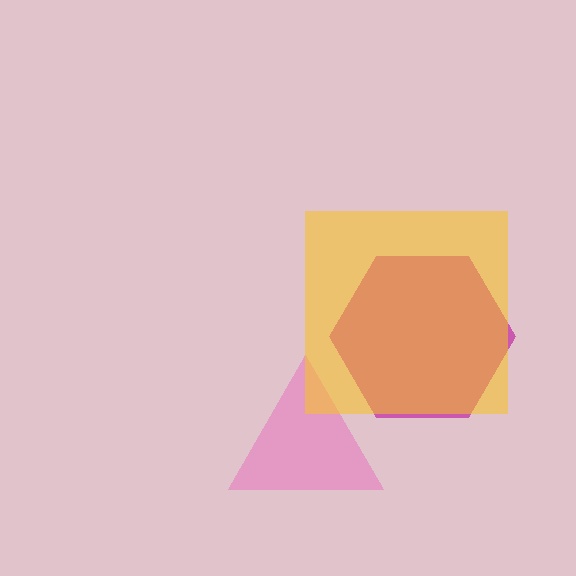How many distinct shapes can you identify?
There are 3 distinct shapes: a pink triangle, a magenta hexagon, a yellow square.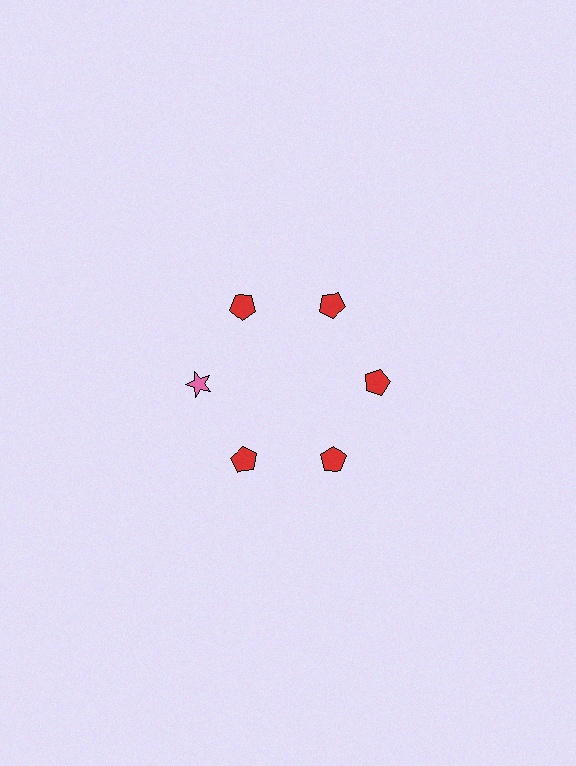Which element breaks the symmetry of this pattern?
The pink star at roughly the 9 o'clock position breaks the symmetry. All other shapes are red pentagons.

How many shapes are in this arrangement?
There are 6 shapes arranged in a ring pattern.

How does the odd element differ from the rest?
It differs in both color (pink instead of red) and shape (star instead of pentagon).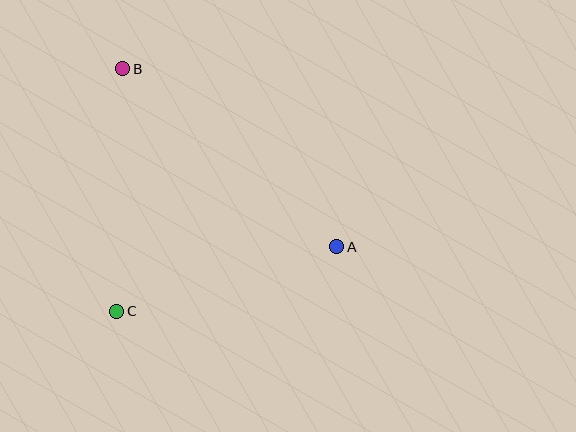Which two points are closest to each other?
Points A and C are closest to each other.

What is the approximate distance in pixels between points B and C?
The distance between B and C is approximately 243 pixels.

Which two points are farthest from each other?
Points A and B are farthest from each other.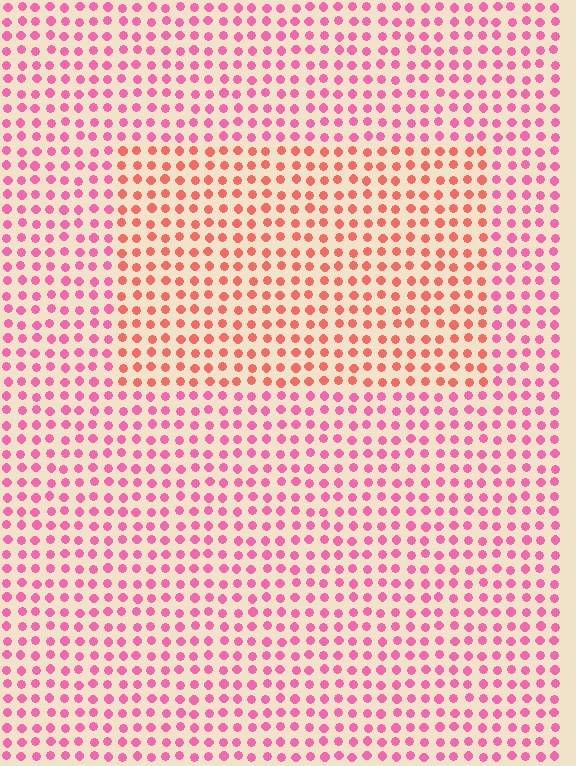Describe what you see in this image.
The image is filled with small pink elements in a uniform arrangement. A rectangle-shaped region is visible where the elements are tinted to a slightly different hue, forming a subtle color boundary.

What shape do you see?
I see a rectangle.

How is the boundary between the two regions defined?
The boundary is defined purely by a slight shift in hue (about 35 degrees). Spacing, size, and orientation are identical on both sides.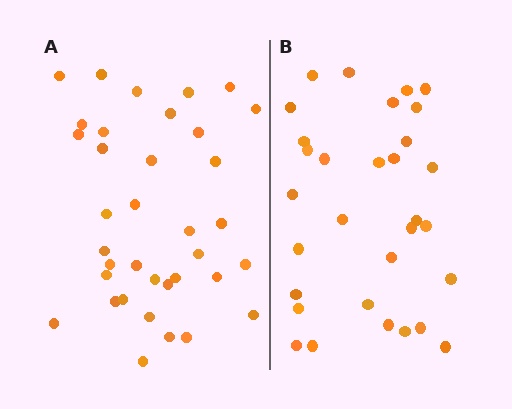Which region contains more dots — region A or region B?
Region A (the left region) has more dots.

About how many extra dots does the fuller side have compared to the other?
Region A has about 5 more dots than region B.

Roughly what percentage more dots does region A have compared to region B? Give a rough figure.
About 15% more.